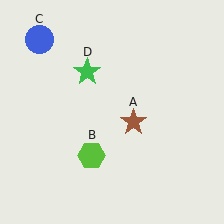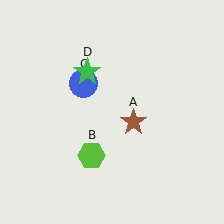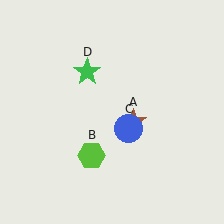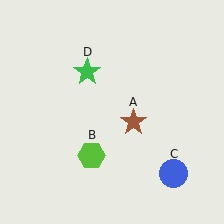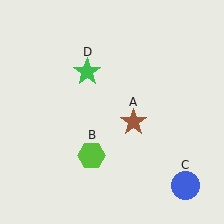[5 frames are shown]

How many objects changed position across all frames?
1 object changed position: blue circle (object C).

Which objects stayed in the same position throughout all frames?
Brown star (object A) and lime hexagon (object B) and green star (object D) remained stationary.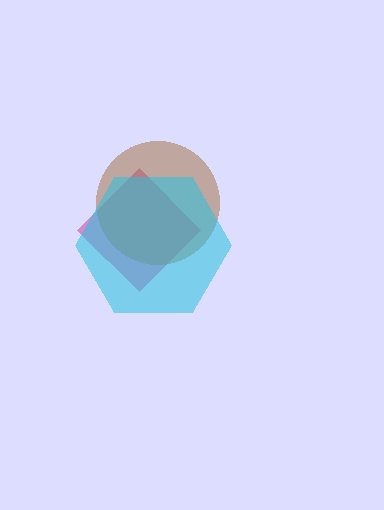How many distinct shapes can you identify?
There are 3 distinct shapes: a magenta diamond, a brown circle, a cyan hexagon.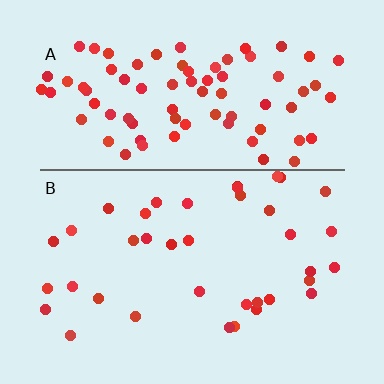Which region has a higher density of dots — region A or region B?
A (the top).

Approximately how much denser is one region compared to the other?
Approximately 2.2× — region A over region B.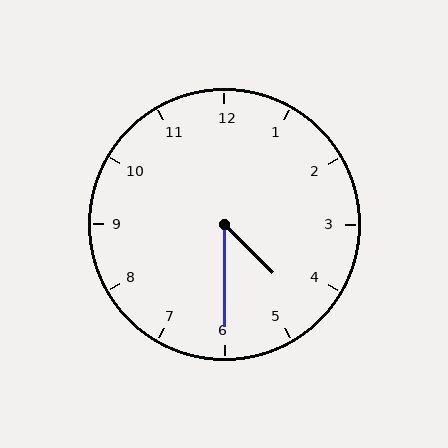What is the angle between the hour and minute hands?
Approximately 45 degrees.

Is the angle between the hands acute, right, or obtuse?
It is acute.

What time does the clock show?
4:30.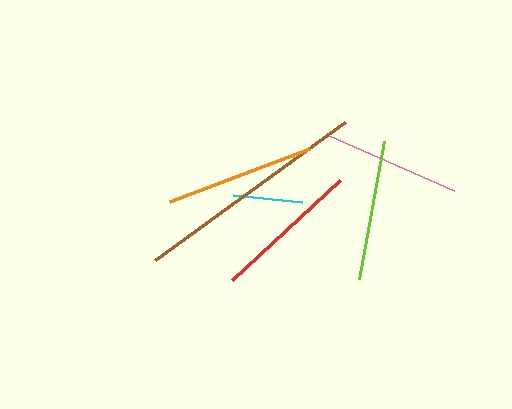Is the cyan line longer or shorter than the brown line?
The brown line is longer than the cyan line.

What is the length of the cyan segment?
The cyan segment is approximately 70 pixels long.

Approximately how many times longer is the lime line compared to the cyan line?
The lime line is approximately 2.0 times the length of the cyan line.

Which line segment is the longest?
The brown line is the longest at approximately 235 pixels.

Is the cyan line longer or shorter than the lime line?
The lime line is longer than the cyan line.